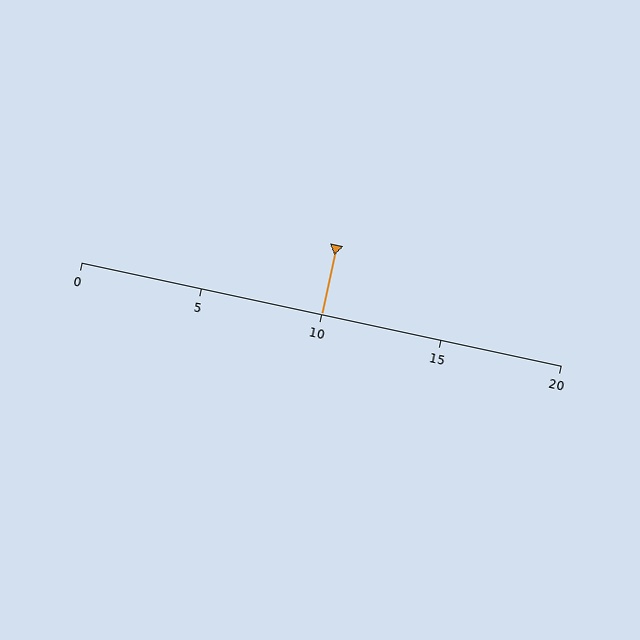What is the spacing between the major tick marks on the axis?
The major ticks are spaced 5 apart.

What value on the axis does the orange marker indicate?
The marker indicates approximately 10.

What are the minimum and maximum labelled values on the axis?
The axis runs from 0 to 20.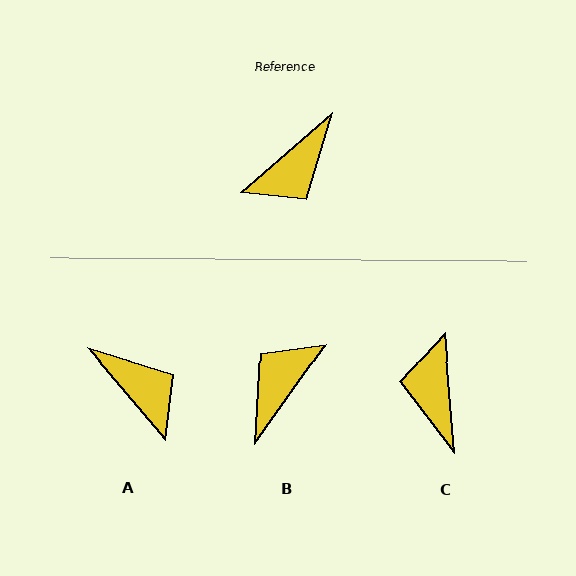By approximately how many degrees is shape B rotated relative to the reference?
Approximately 166 degrees clockwise.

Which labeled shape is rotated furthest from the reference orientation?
B, about 166 degrees away.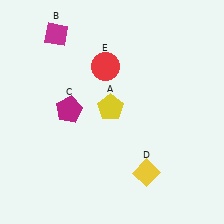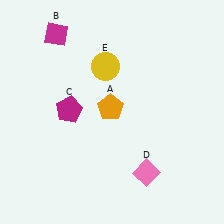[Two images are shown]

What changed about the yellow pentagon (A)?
In Image 1, A is yellow. In Image 2, it changed to orange.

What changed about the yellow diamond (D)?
In Image 1, D is yellow. In Image 2, it changed to pink.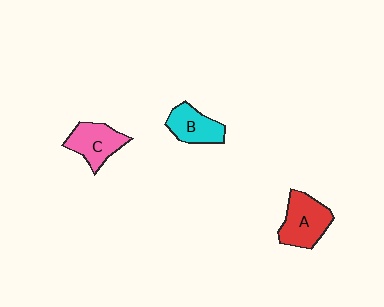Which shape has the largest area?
Shape A (red).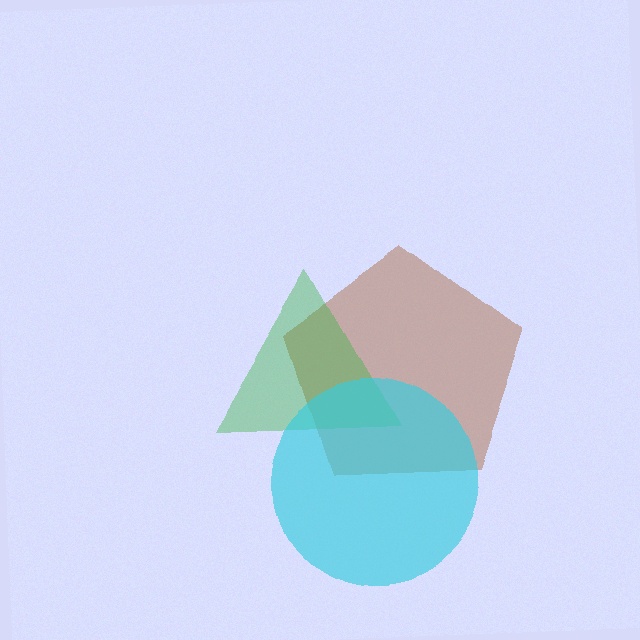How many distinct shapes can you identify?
There are 3 distinct shapes: a brown pentagon, a green triangle, a cyan circle.